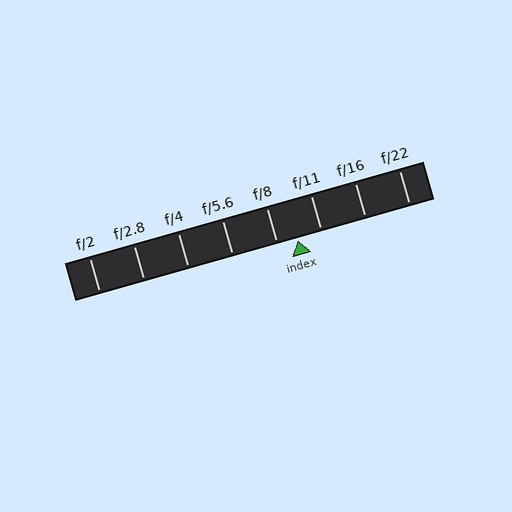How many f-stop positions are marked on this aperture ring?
There are 8 f-stop positions marked.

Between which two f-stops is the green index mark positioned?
The index mark is between f/8 and f/11.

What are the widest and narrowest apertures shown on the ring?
The widest aperture shown is f/2 and the narrowest is f/22.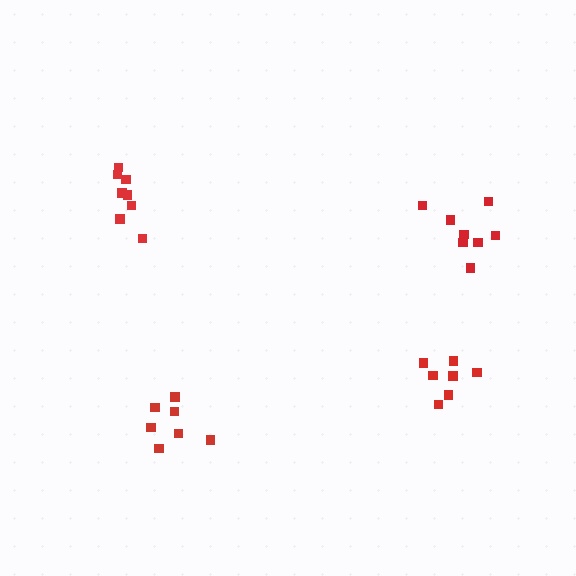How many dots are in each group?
Group 1: 8 dots, Group 2: 7 dots, Group 3: 7 dots, Group 4: 8 dots (30 total).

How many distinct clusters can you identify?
There are 4 distinct clusters.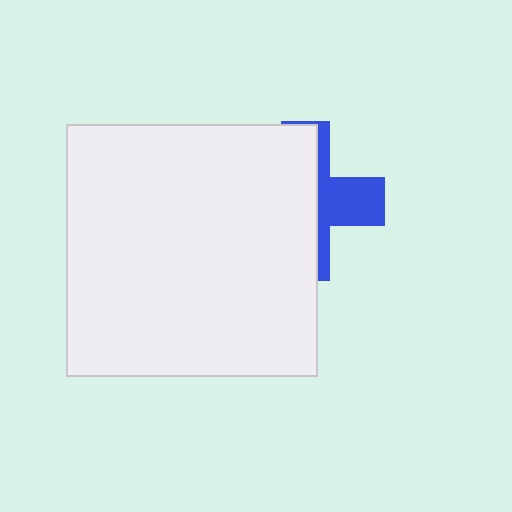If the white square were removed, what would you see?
You would see the complete blue cross.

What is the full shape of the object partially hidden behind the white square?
The partially hidden object is a blue cross.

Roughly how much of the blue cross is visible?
A small part of it is visible (roughly 36%).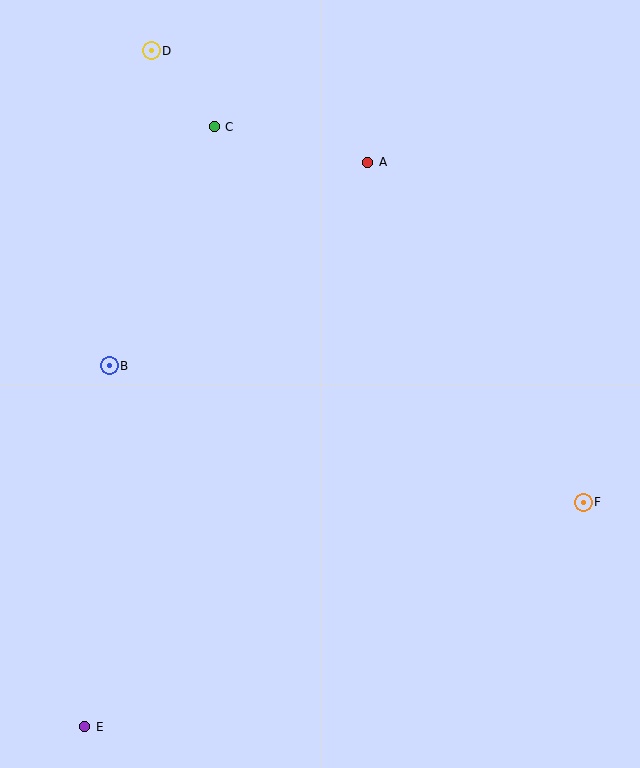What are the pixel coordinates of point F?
Point F is at (583, 502).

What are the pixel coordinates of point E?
Point E is at (85, 727).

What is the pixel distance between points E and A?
The distance between E and A is 631 pixels.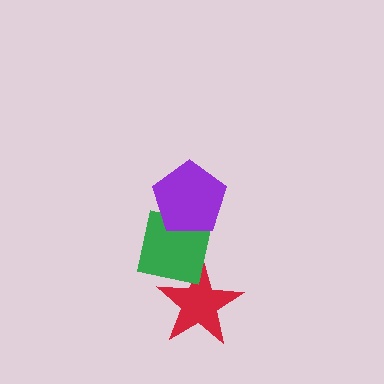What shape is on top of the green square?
The purple pentagon is on top of the green square.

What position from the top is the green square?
The green square is 2nd from the top.